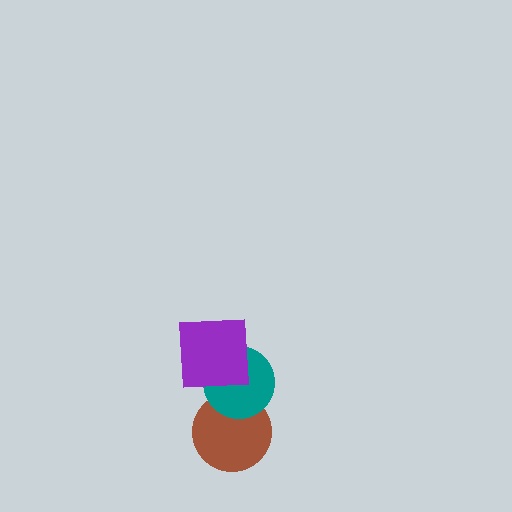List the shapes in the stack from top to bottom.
From top to bottom: the purple square, the teal circle, the brown circle.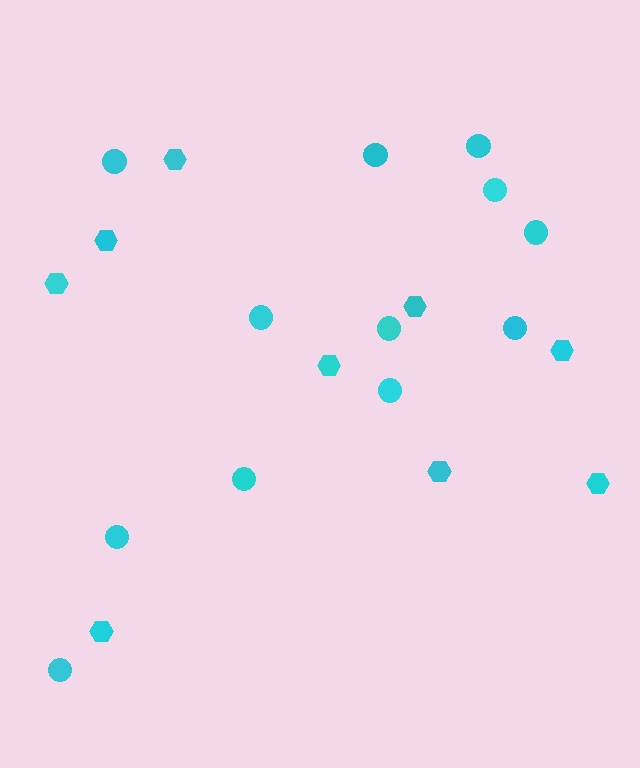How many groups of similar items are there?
There are 2 groups: one group of circles (12) and one group of hexagons (9).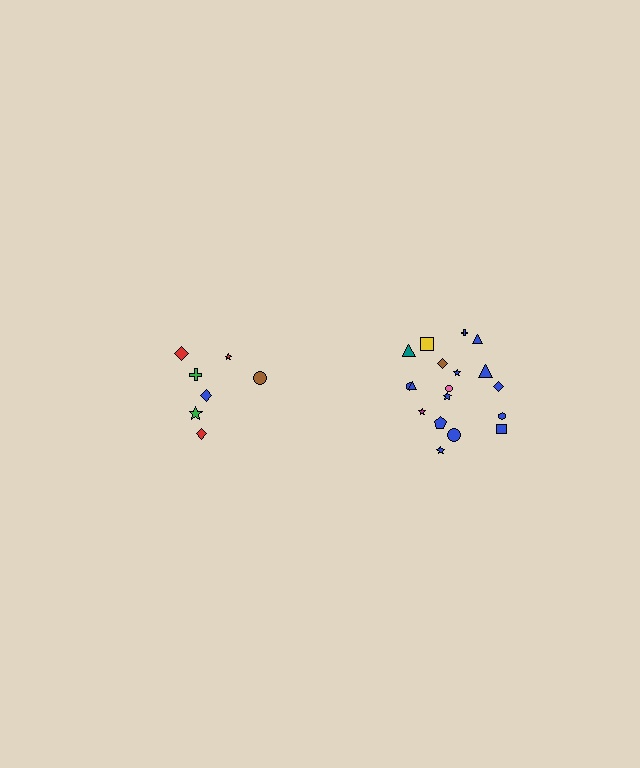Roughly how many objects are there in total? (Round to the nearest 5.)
Roughly 25 objects in total.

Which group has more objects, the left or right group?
The right group.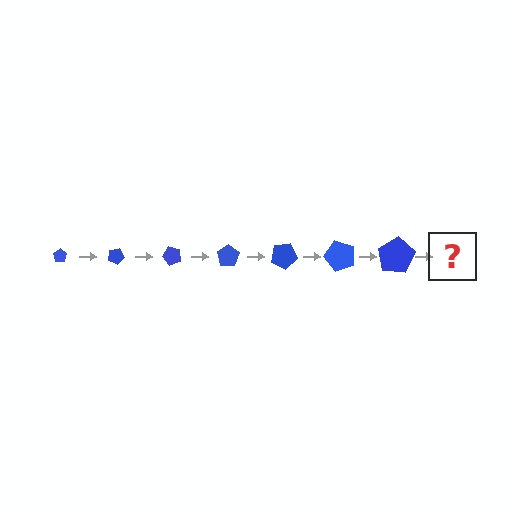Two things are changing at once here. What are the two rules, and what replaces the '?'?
The two rules are that the pentagon grows larger each step and it rotates 25 degrees each step. The '?' should be a pentagon, larger than the previous one and rotated 175 degrees from the start.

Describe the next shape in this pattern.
It should be a pentagon, larger than the previous one and rotated 175 degrees from the start.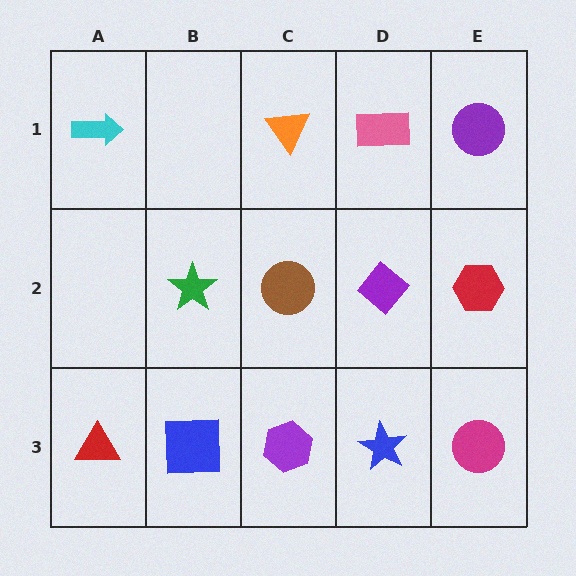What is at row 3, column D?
A blue star.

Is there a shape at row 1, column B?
No, that cell is empty.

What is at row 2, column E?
A red hexagon.